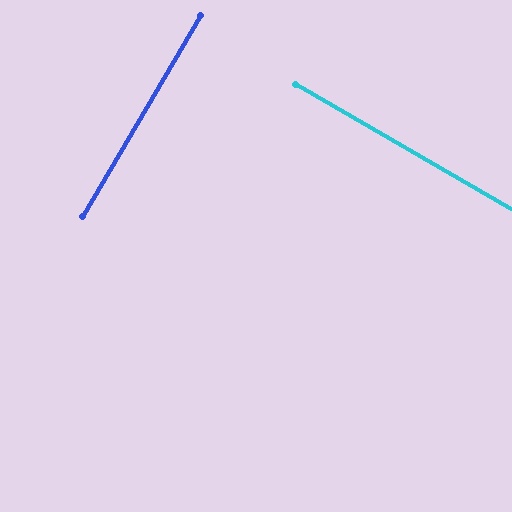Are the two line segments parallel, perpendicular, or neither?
Perpendicular — they meet at approximately 90°.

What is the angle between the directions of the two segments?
Approximately 90 degrees.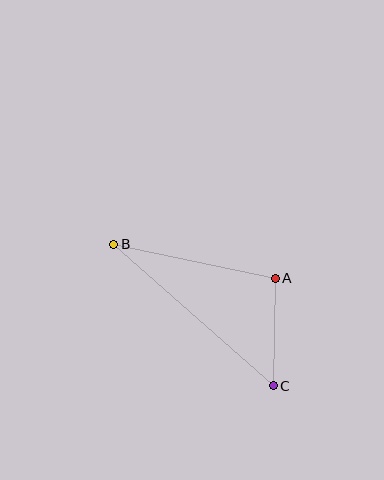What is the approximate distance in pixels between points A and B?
The distance between A and B is approximately 165 pixels.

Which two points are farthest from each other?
Points B and C are farthest from each other.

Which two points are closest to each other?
Points A and C are closest to each other.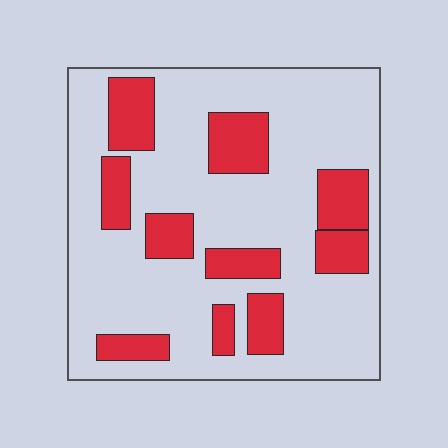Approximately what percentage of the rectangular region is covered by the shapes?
Approximately 25%.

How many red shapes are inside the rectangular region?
10.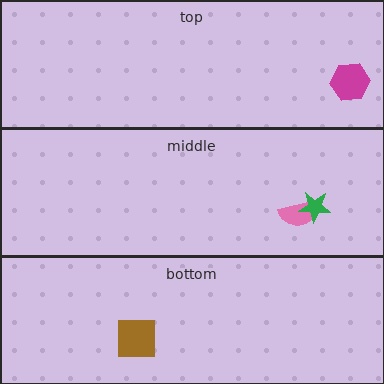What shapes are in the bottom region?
The brown square.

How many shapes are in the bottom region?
1.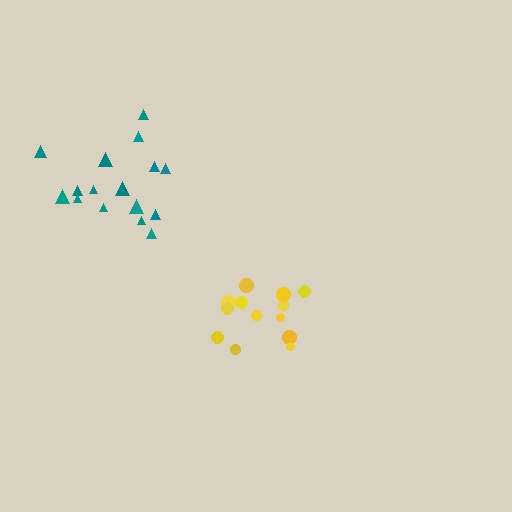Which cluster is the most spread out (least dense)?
Teal.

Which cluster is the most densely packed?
Yellow.